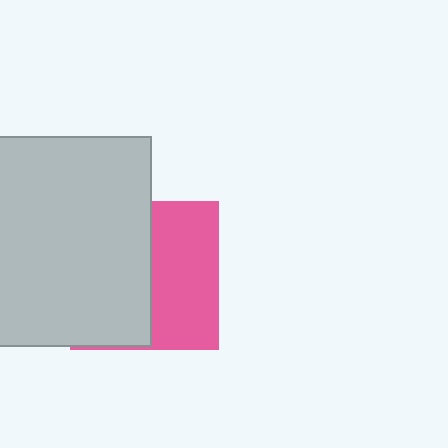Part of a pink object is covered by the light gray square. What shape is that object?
It is a square.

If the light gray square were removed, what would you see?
You would see the complete pink square.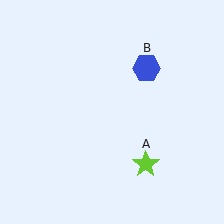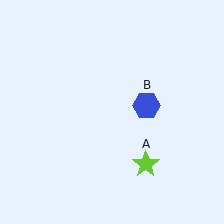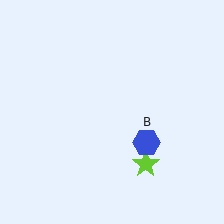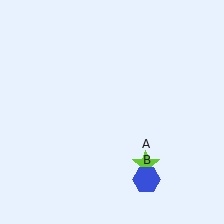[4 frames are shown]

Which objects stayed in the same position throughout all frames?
Lime star (object A) remained stationary.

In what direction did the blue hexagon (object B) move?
The blue hexagon (object B) moved down.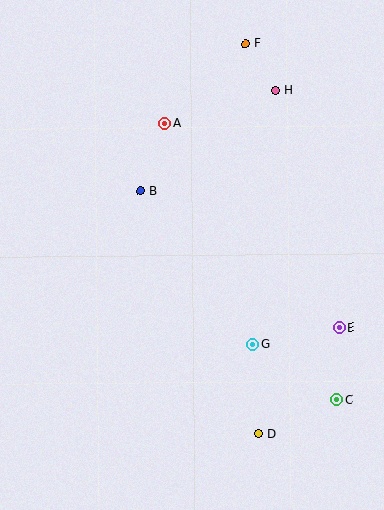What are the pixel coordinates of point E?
Point E is at (339, 327).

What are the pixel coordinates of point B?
Point B is at (141, 191).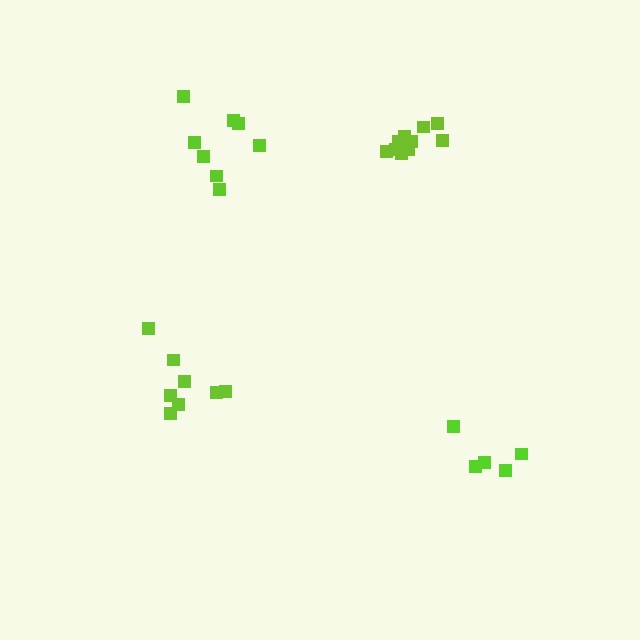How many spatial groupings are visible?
There are 4 spatial groupings.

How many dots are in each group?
Group 1: 5 dots, Group 2: 8 dots, Group 3: 11 dots, Group 4: 8 dots (32 total).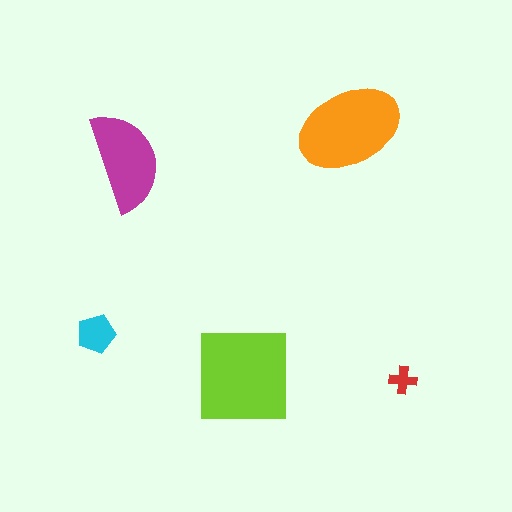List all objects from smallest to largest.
The red cross, the cyan pentagon, the magenta semicircle, the orange ellipse, the lime square.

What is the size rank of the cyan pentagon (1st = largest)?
4th.